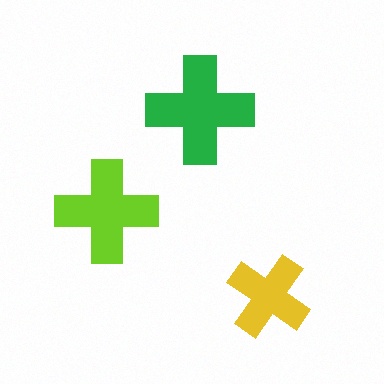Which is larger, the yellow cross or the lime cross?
The lime one.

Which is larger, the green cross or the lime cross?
The green one.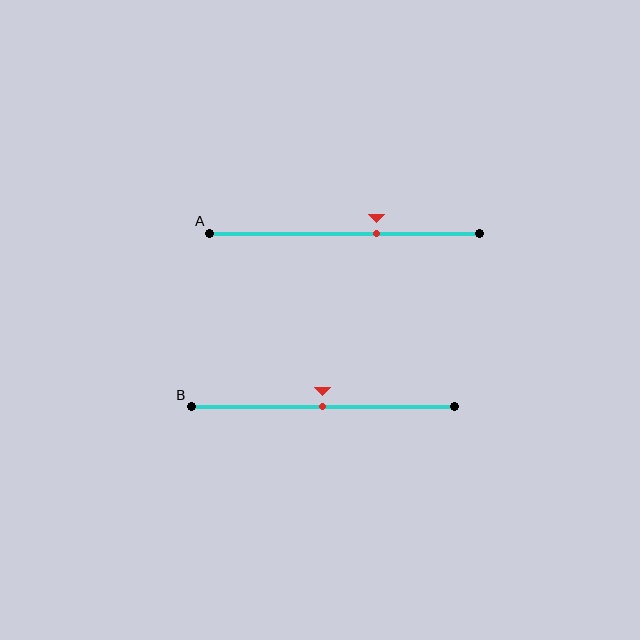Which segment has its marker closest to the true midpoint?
Segment B has its marker closest to the true midpoint.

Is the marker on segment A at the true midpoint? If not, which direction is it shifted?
No, the marker on segment A is shifted to the right by about 12% of the segment length.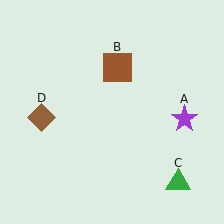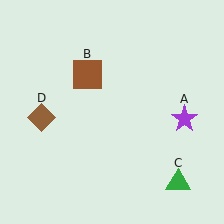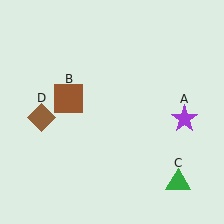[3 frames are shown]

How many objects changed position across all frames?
1 object changed position: brown square (object B).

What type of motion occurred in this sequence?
The brown square (object B) rotated counterclockwise around the center of the scene.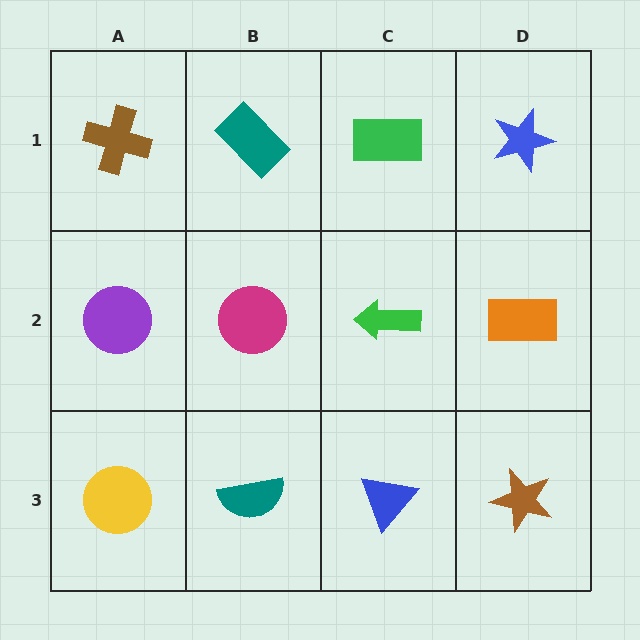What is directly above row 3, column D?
An orange rectangle.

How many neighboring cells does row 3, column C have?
3.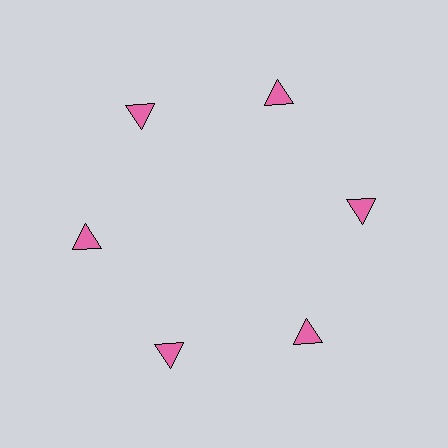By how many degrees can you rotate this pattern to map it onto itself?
The pattern maps onto itself every 60 degrees of rotation.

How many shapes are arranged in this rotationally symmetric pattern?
There are 6 shapes, arranged in 6 groups of 1.